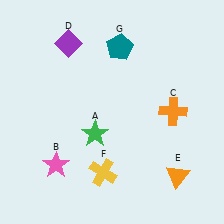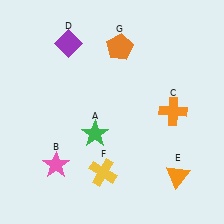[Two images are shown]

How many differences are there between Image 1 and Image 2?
There is 1 difference between the two images.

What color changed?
The pentagon (G) changed from teal in Image 1 to orange in Image 2.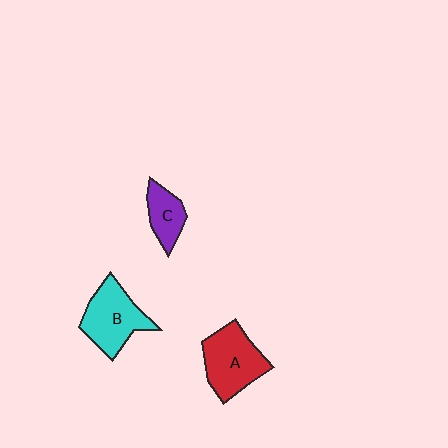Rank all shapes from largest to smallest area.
From largest to smallest: A (red), B (cyan), C (purple).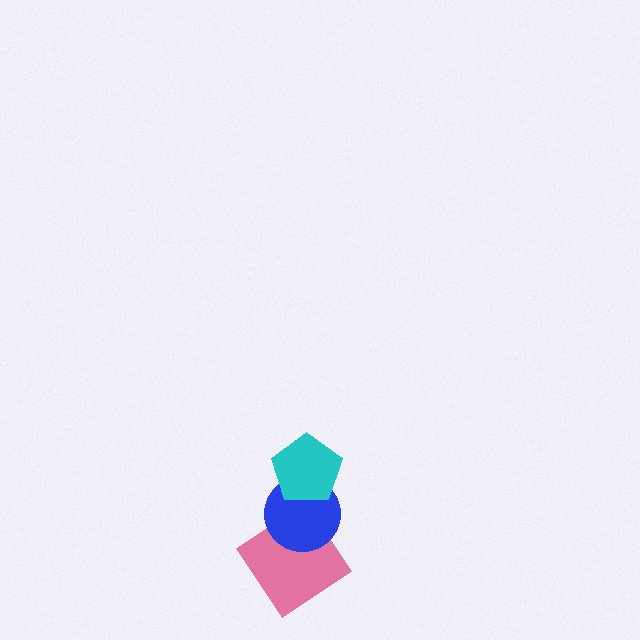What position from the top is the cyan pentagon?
The cyan pentagon is 1st from the top.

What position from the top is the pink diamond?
The pink diamond is 3rd from the top.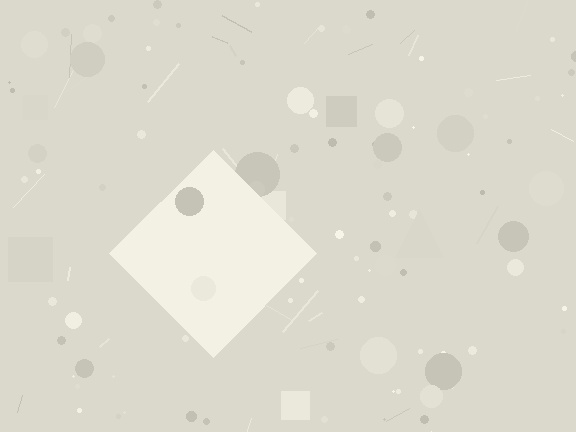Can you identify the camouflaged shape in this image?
The camouflaged shape is a diamond.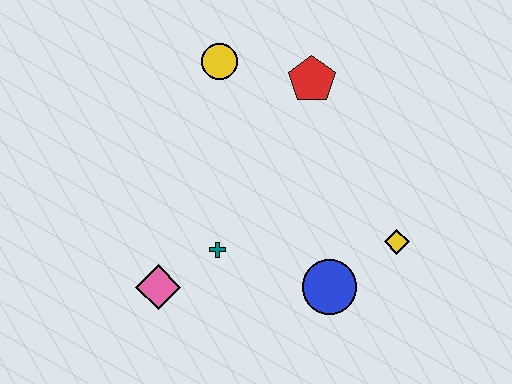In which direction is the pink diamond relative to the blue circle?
The pink diamond is to the left of the blue circle.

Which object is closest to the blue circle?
The yellow diamond is closest to the blue circle.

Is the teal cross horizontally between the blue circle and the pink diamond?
Yes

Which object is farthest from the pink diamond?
The red pentagon is farthest from the pink diamond.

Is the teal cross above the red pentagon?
No